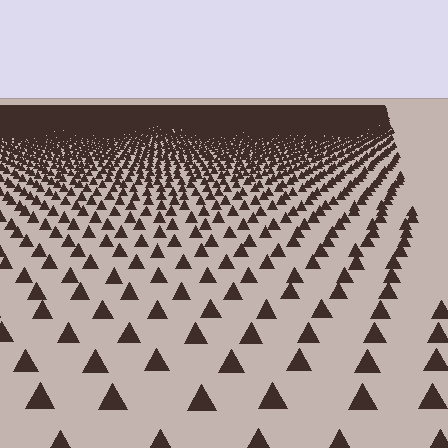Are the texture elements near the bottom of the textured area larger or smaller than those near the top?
Larger. Near the bottom, elements are closer to the viewer and appear at a bigger on-screen size.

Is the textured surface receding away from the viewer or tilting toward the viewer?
The surface is receding away from the viewer. Texture elements get smaller and denser toward the top.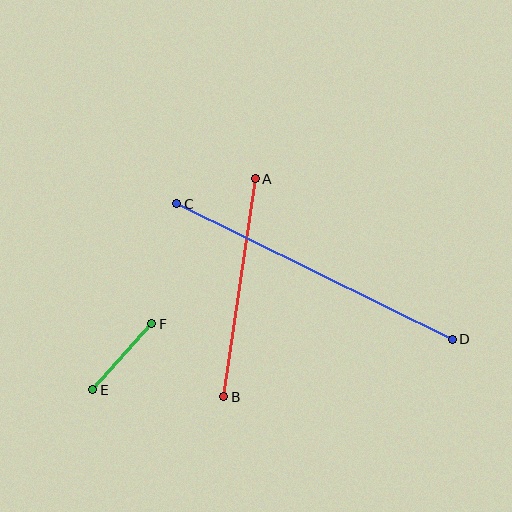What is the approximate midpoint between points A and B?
The midpoint is at approximately (239, 288) pixels.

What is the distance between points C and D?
The distance is approximately 307 pixels.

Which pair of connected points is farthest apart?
Points C and D are farthest apart.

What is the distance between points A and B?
The distance is approximately 220 pixels.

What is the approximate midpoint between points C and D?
The midpoint is at approximately (315, 271) pixels.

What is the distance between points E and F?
The distance is approximately 89 pixels.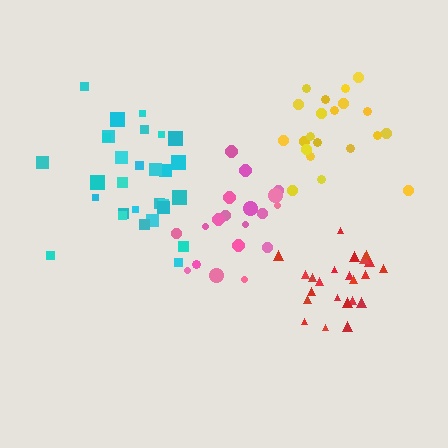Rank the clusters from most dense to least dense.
red, pink, yellow, cyan.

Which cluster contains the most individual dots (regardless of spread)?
Cyan (29).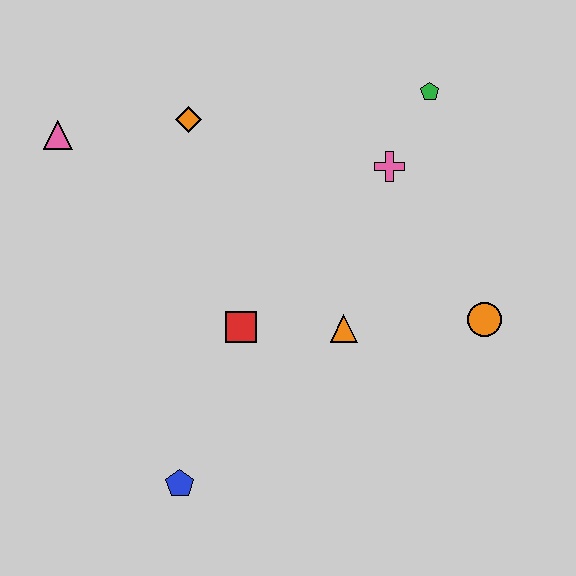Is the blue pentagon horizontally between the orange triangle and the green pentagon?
No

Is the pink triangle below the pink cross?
No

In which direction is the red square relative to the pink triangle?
The red square is below the pink triangle.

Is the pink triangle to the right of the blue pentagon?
No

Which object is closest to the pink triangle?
The orange diamond is closest to the pink triangle.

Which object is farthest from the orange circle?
The pink triangle is farthest from the orange circle.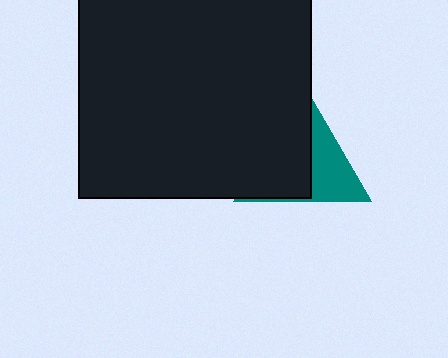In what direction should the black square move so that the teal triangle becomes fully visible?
The black square should move left. That is the shortest direction to clear the overlap and leave the teal triangle fully visible.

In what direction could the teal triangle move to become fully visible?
The teal triangle could move right. That would shift it out from behind the black square entirely.